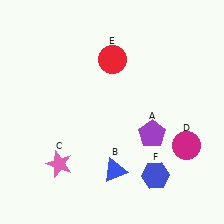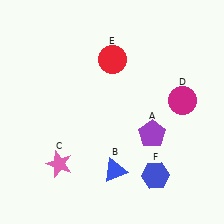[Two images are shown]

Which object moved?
The magenta circle (D) moved up.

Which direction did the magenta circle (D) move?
The magenta circle (D) moved up.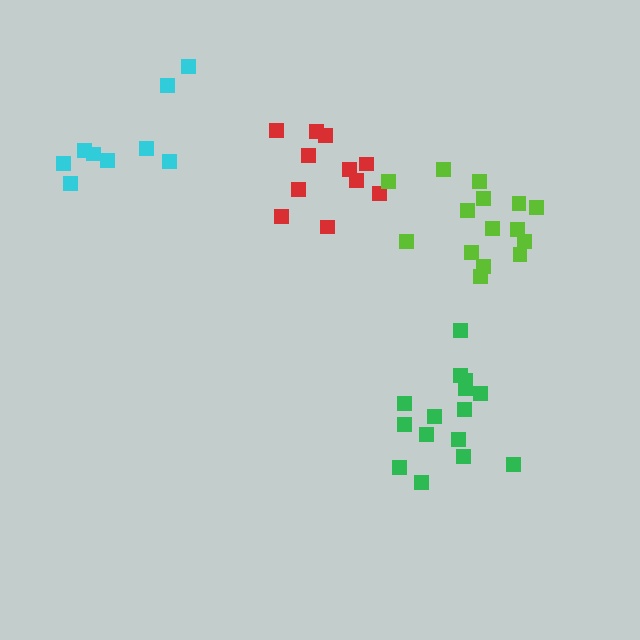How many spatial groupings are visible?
There are 4 spatial groupings.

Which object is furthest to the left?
The cyan cluster is leftmost.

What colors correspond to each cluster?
The clusters are colored: red, cyan, green, lime.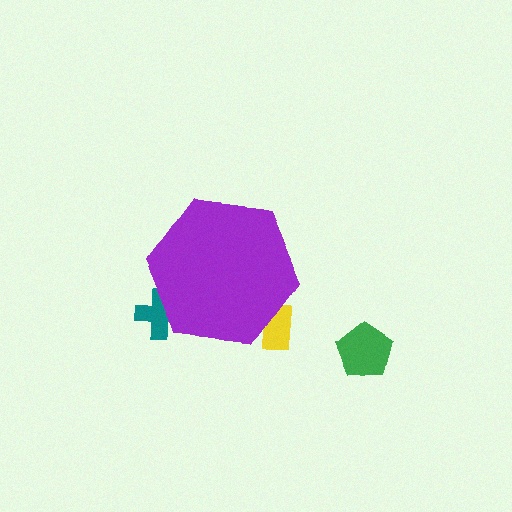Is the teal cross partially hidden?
Yes, the teal cross is partially hidden behind the purple hexagon.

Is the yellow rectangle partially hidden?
Yes, the yellow rectangle is partially hidden behind the purple hexagon.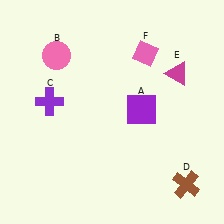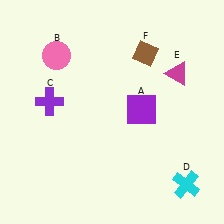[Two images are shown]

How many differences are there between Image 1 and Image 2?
There are 2 differences between the two images.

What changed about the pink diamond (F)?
In Image 1, F is pink. In Image 2, it changed to brown.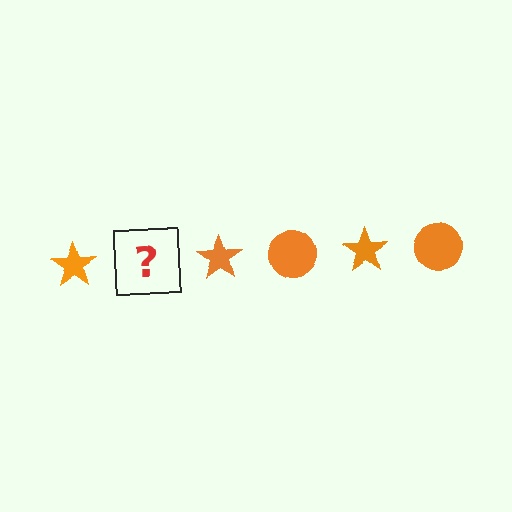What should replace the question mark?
The question mark should be replaced with an orange circle.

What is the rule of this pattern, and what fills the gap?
The rule is that the pattern cycles through star, circle shapes in orange. The gap should be filled with an orange circle.